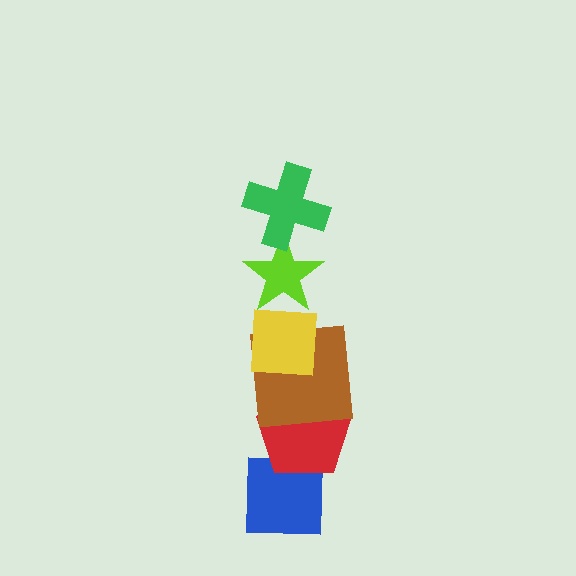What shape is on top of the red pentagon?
The brown square is on top of the red pentagon.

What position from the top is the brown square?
The brown square is 4th from the top.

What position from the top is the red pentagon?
The red pentagon is 5th from the top.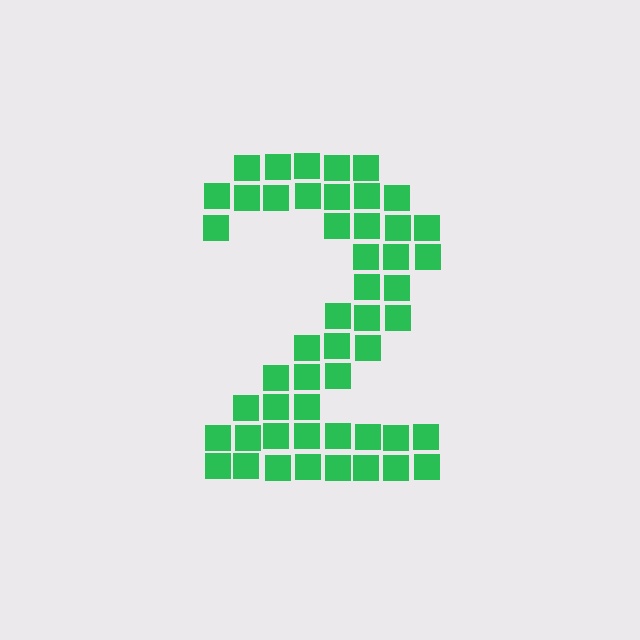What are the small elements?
The small elements are squares.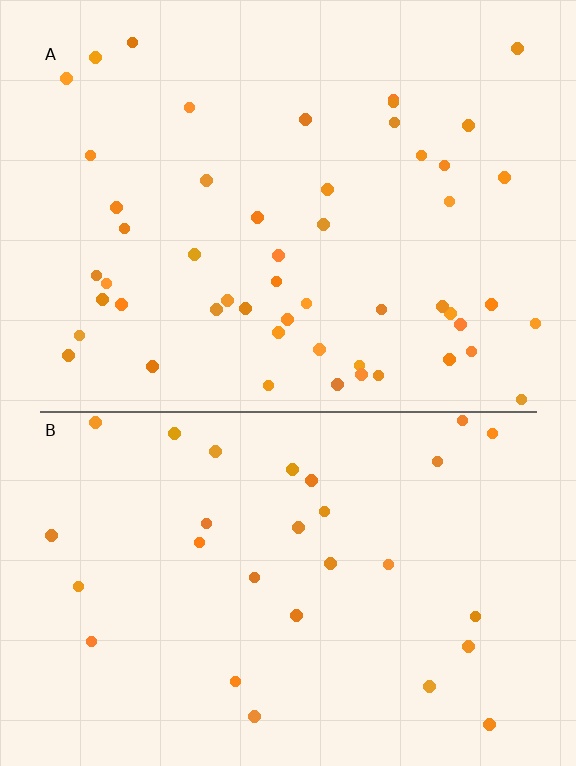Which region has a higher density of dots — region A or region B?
A (the top).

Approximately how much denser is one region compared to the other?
Approximately 1.8× — region A over region B.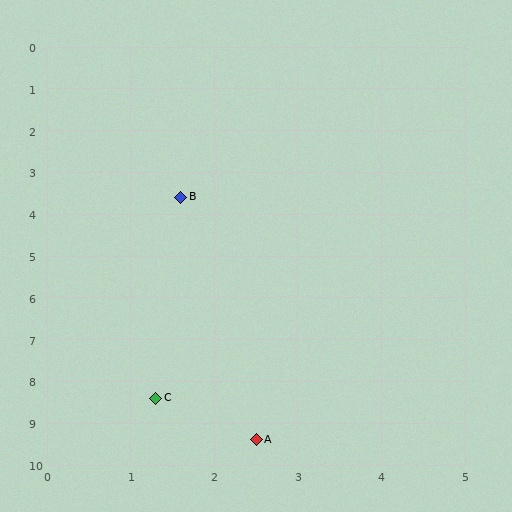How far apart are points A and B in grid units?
Points A and B are about 5.9 grid units apart.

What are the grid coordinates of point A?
Point A is at approximately (2.5, 9.4).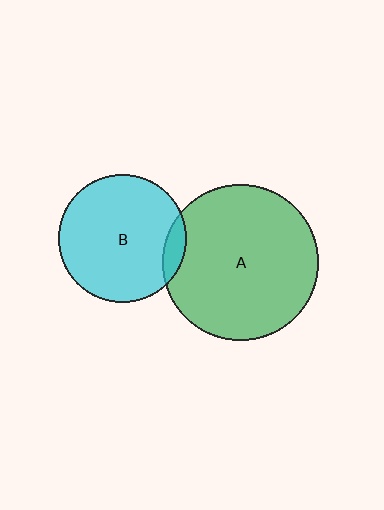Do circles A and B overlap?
Yes.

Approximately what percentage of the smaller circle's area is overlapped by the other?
Approximately 10%.